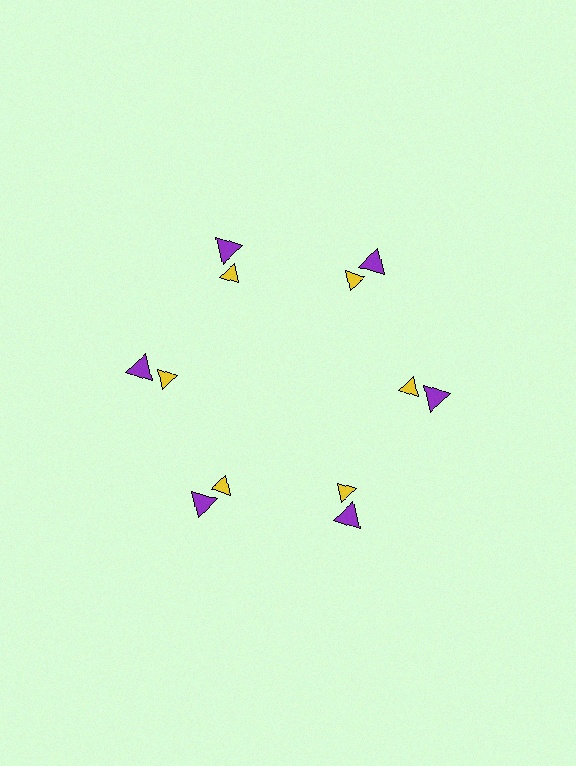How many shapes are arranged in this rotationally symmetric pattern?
There are 12 shapes, arranged in 6 groups of 2.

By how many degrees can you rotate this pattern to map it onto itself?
The pattern maps onto itself every 60 degrees of rotation.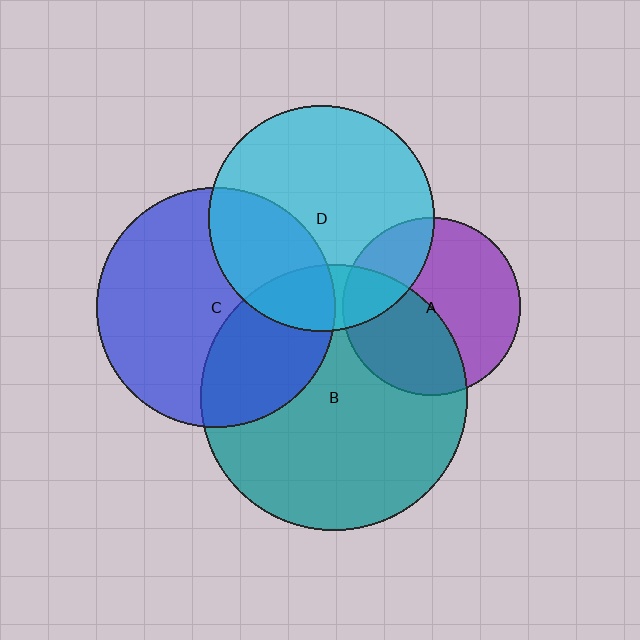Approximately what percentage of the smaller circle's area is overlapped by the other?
Approximately 45%.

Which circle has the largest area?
Circle B (teal).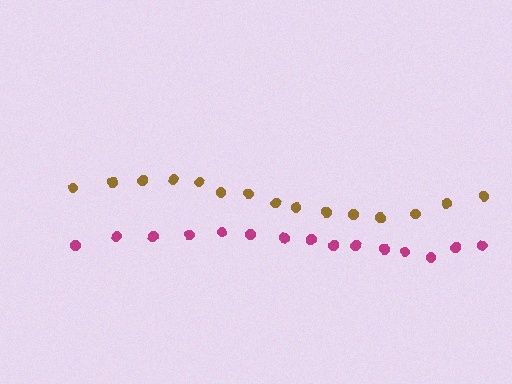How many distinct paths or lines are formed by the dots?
There are 2 distinct paths.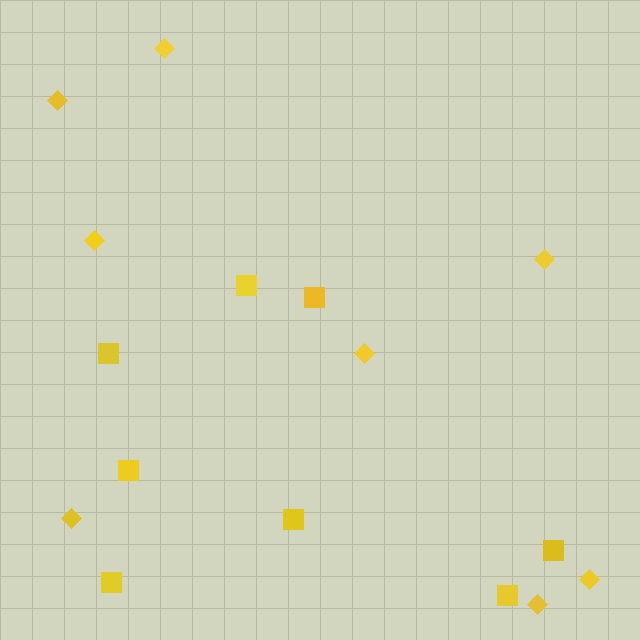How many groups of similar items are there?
There are 2 groups: one group of squares (8) and one group of diamonds (8).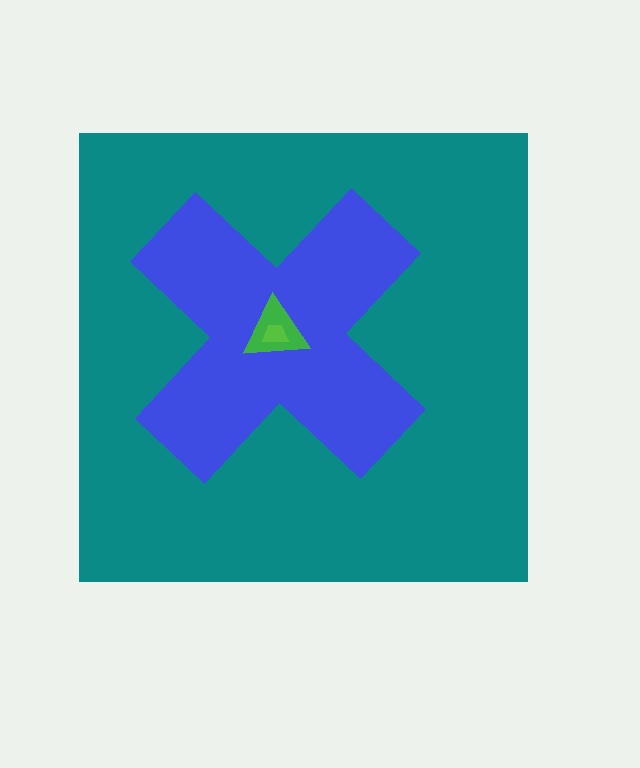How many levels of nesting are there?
4.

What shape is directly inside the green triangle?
The lime trapezoid.